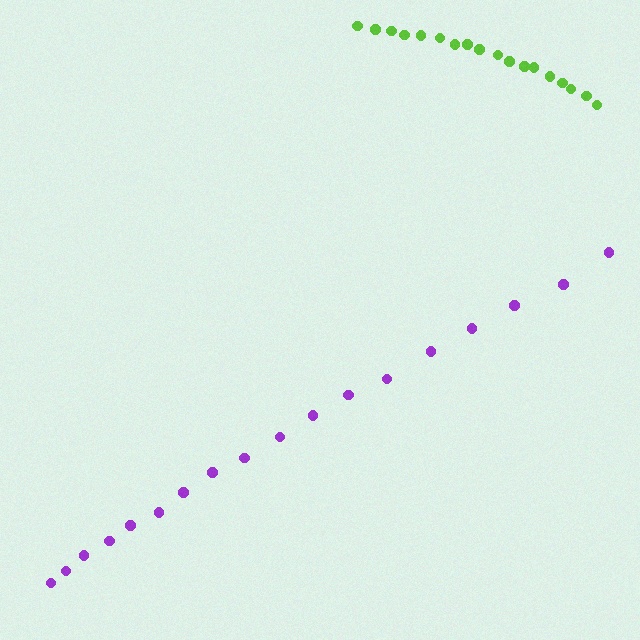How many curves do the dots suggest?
There are 2 distinct paths.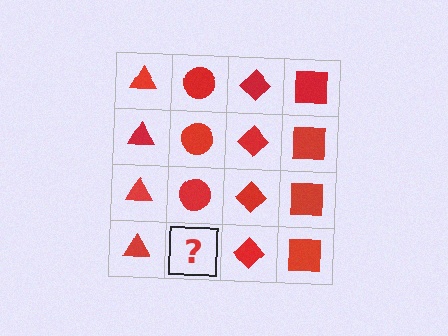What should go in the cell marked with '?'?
The missing cell should contain a red circle.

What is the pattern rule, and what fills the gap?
The rule is that each column has a consistent shape. The gap should be filled with a red circle.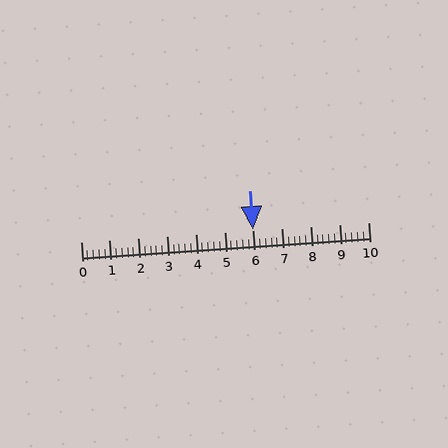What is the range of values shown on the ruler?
The ruler shows values from 0 to 10.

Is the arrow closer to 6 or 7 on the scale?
The arrow is closer to 6.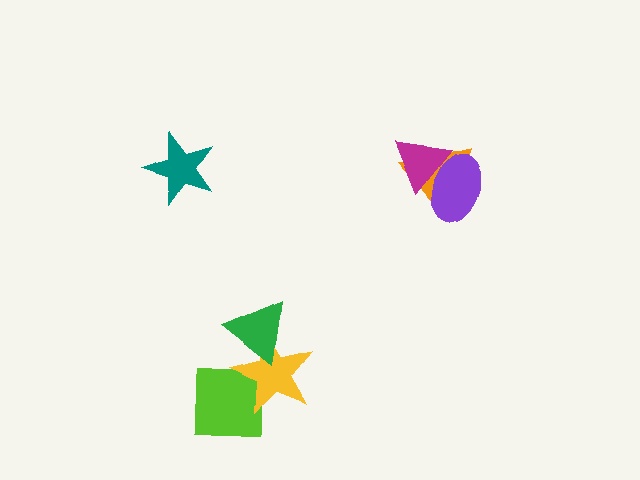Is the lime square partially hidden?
Yes, it is partially covered by another shape.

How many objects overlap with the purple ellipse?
2 objects overlap with the purple ellipse.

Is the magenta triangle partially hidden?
No, no other shape covers it.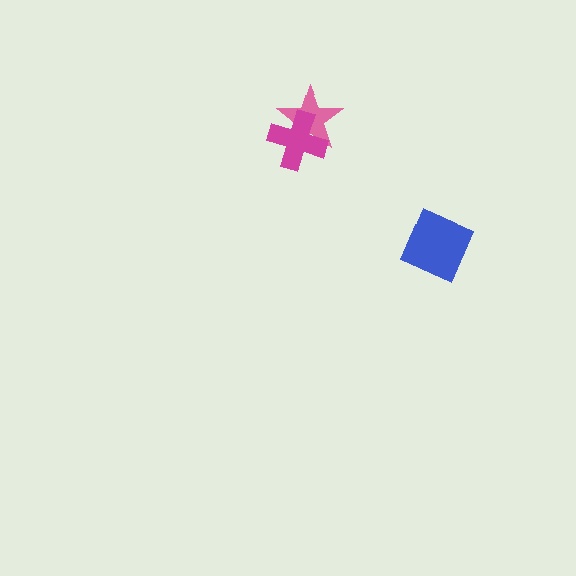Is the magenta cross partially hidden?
No, no other shape covers it.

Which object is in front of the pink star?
The magenta cross is in front of the pink star.